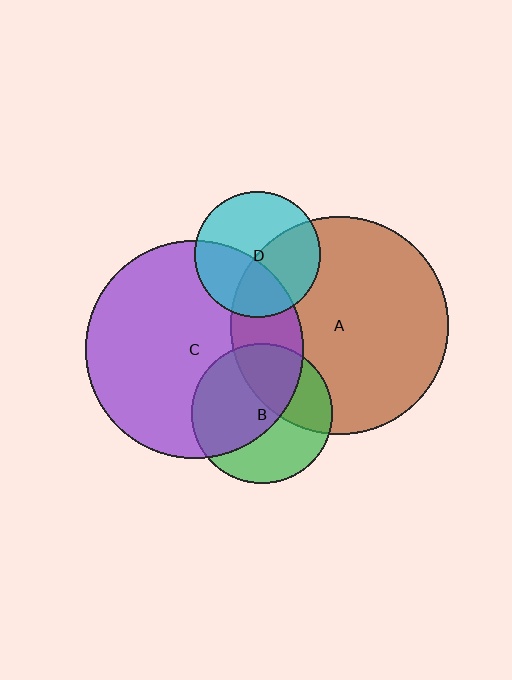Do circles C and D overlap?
Yes.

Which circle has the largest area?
Circle A (brown).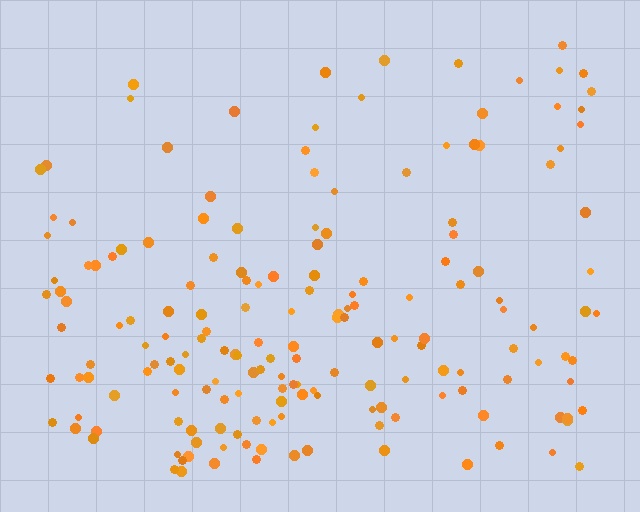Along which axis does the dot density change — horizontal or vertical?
Vertical.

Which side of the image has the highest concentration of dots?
The bottom.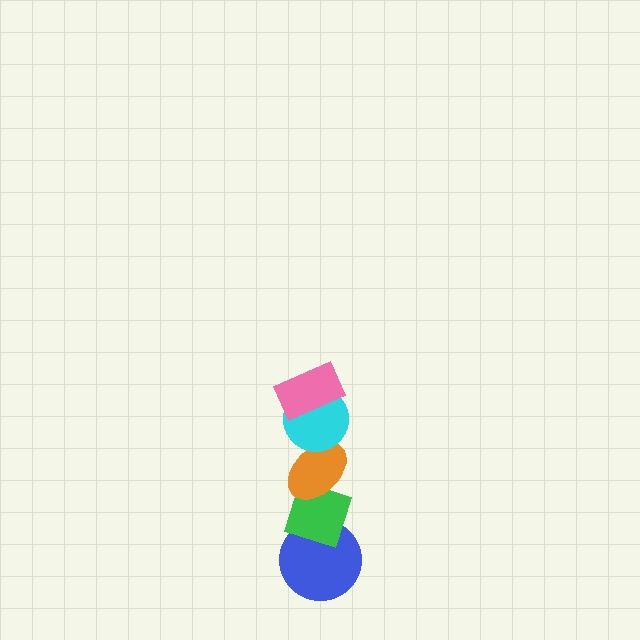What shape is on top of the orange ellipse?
The cyan circle is on top of the orange ellipse.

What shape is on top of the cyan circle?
The pink rectangle is on top of the cyan circle.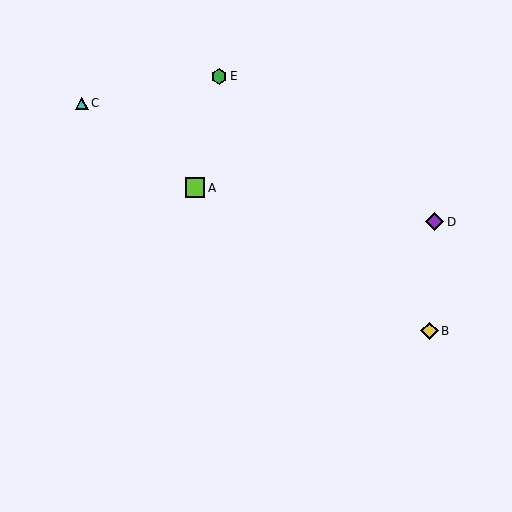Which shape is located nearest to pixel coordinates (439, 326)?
The yellow diamond (labeled B) at (430, 331) is nearest to that location.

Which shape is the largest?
The lime square (labeled A) is the largest.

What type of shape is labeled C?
Shape C is a cyan triangle.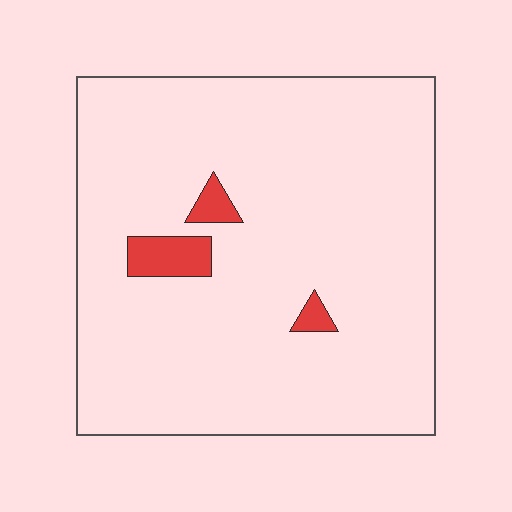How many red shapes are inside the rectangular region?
3.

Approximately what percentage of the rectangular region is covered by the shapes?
Approximately 5%.